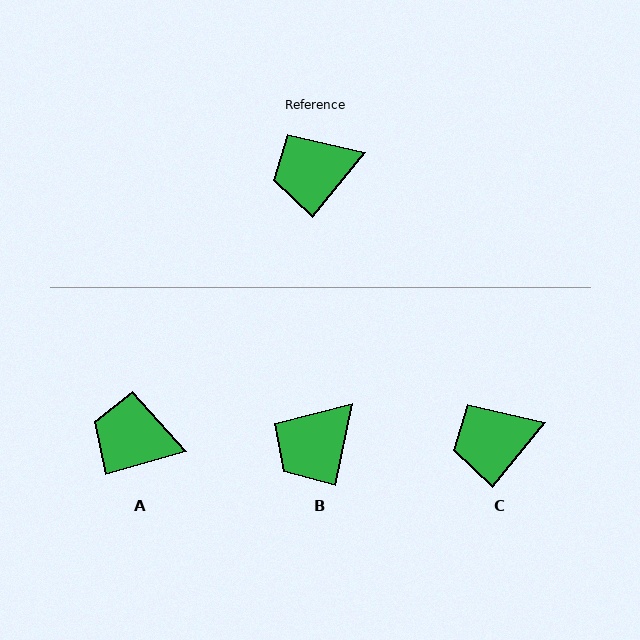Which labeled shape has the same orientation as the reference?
C.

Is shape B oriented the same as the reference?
No, it is off by about 28 degrees.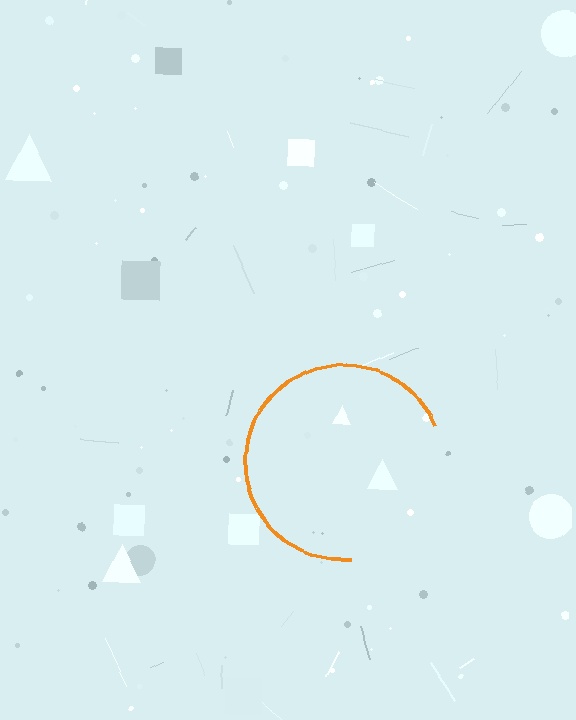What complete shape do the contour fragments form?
The contour fragments form a circle.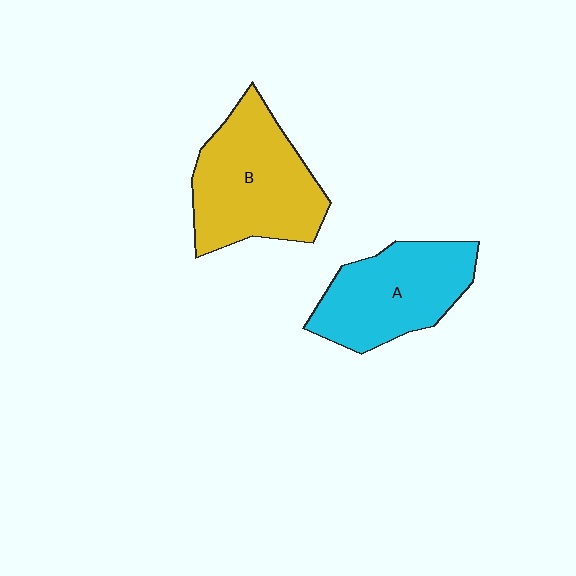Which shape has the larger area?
Shape B (yellow).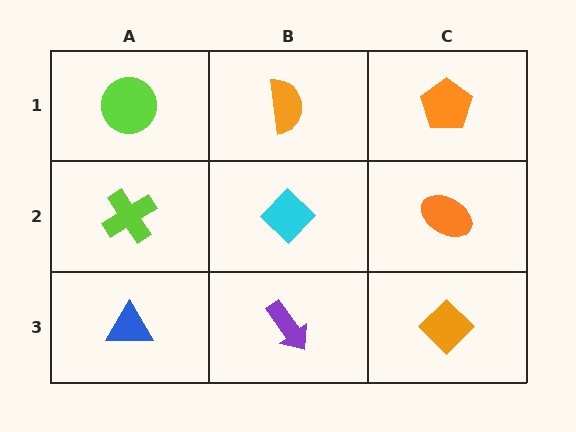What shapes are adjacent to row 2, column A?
A lime circle (row 1, column A), a blue triangle (row 3, column A), a cyan diamond (row 2, column B).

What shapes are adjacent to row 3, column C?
An orange ellipse (row 2, column C), a purple arrow (row 3, column B).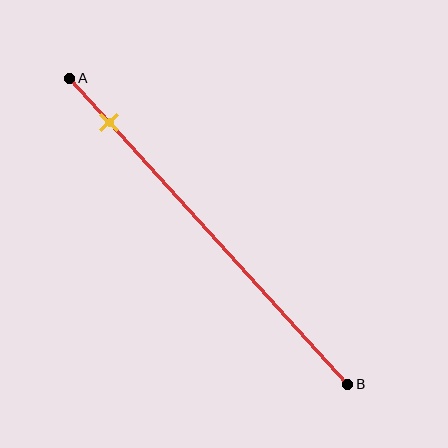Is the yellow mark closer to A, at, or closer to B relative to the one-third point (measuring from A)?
The yellow mark is closer to point A than the one-third point of segment AB.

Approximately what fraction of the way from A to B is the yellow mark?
The yellow mark is approximately 15% of the way from A to B.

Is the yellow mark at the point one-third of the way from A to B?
No, the mark is at about 15% from A, not at the 33% one-third point.